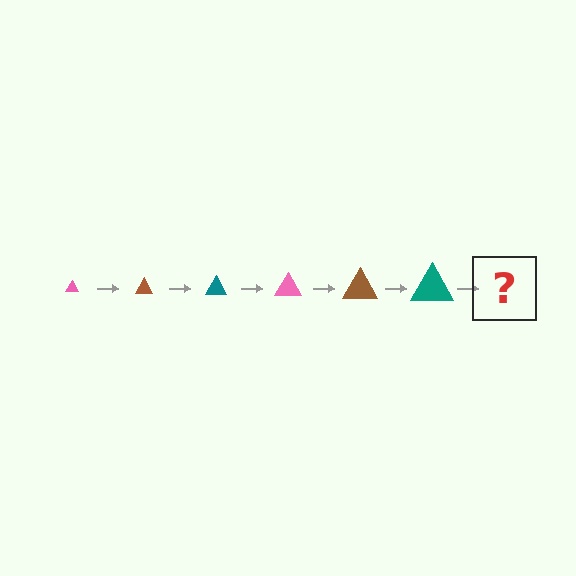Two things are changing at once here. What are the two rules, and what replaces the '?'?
The two rules are that the triangle grows larger each step and the color cycles through pink, brown, and teal. The '?' should be a pink triangle, larger than the previous one.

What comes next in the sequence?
The next element should be a pink triangle, larger than the previous one.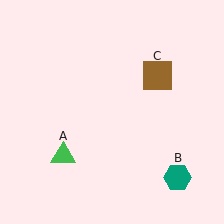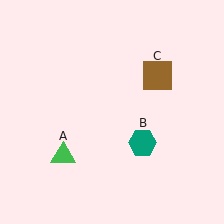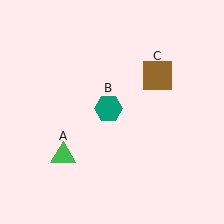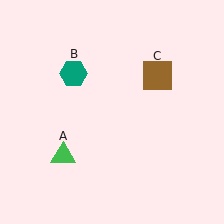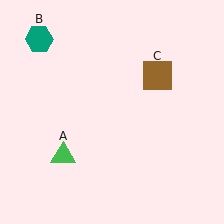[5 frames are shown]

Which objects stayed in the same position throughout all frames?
Green triangle (object A) and brown square (object C) remained stationary.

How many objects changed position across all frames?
1 object changed position: teal hexagon (object B).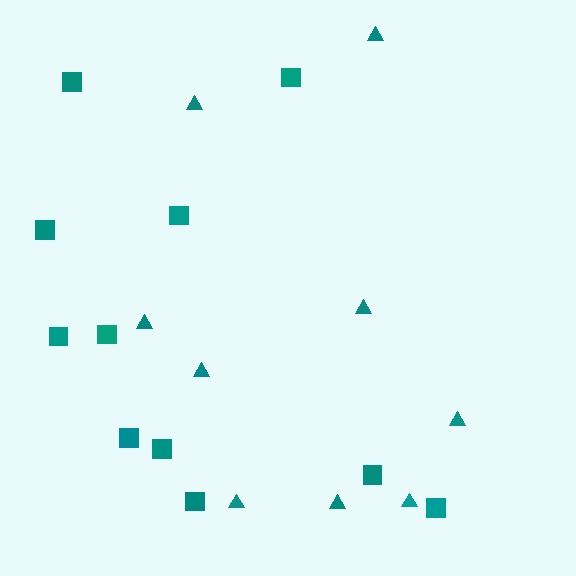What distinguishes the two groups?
There are 2 groups: one group of triangles (9) and one group of squares (11).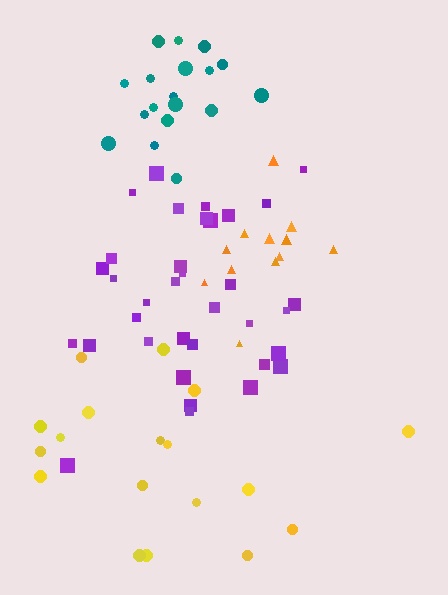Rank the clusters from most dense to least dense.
orange, teal, purple, yellow.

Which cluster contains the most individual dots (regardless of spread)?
Purple (35).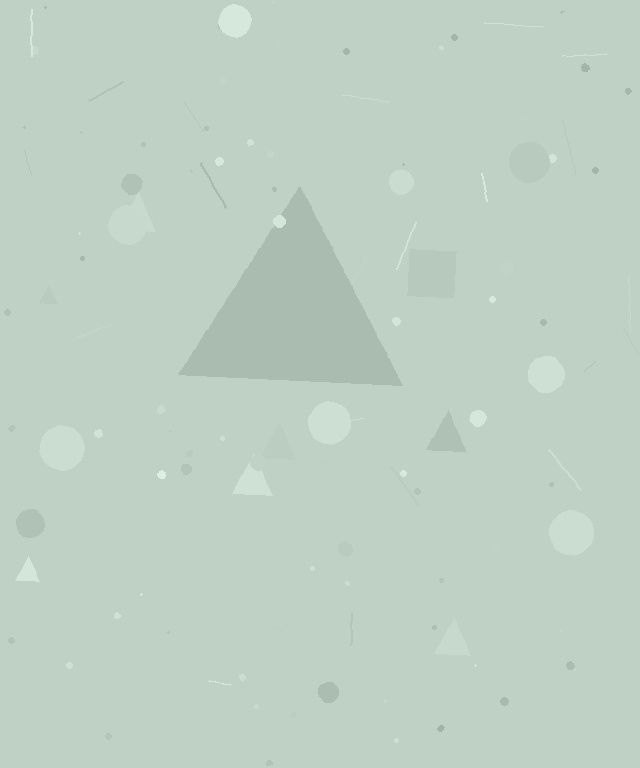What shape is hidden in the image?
A triangle is hidden in the image.